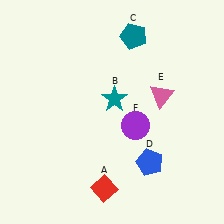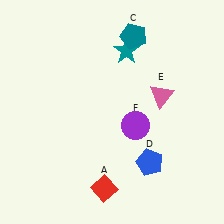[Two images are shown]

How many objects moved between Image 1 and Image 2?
1 object moved between the two images.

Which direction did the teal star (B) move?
The teal star (B) moved up.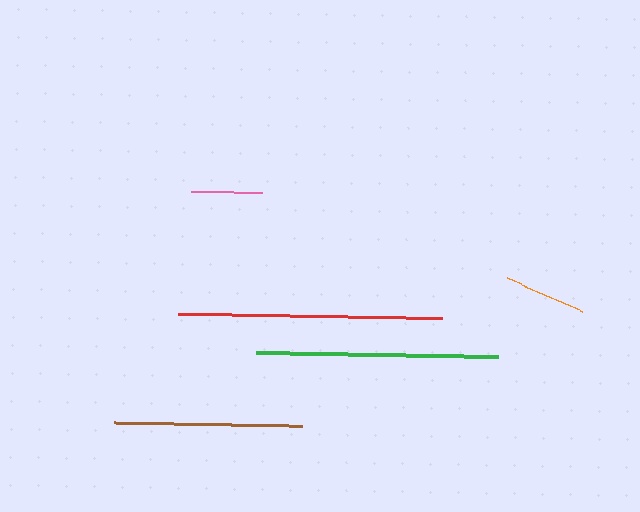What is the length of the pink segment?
The pink segment is approximately 70 pixels long.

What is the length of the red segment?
The red segment is approximately 264 pixels long.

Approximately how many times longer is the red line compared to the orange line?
The red line is approximately 3.2 times the length of the orange line.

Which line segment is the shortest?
The pink line is the shortest at approximately 70 pixels.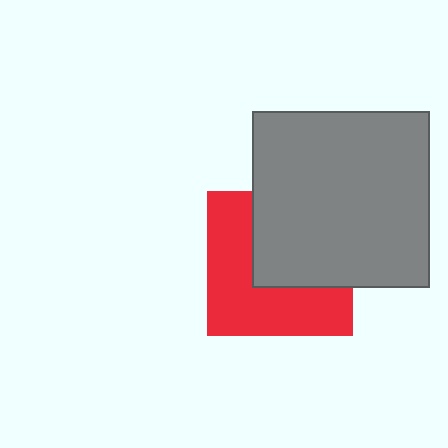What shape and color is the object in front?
The object in front is a gray square.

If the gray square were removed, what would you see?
You would see the complete red square.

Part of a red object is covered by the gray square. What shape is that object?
It is a square.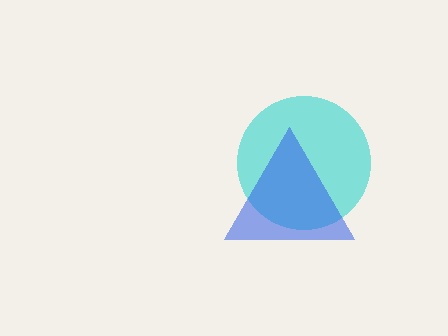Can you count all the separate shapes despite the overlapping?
Yes, there are 2 separate shapes.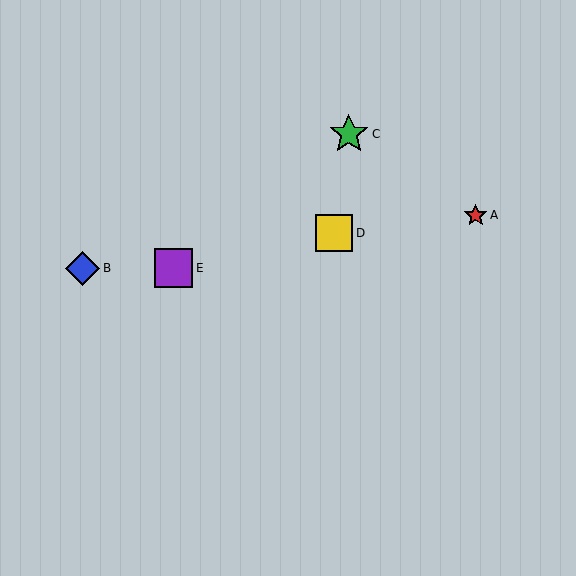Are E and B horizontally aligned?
Yes, both are at y≈268.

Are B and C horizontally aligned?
No, B is at y≈268 and C is at y≈134.